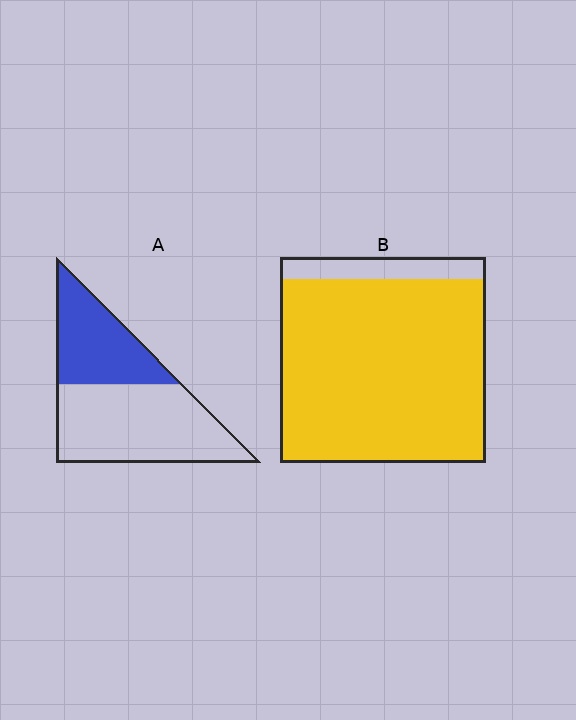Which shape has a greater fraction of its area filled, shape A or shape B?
Shape B.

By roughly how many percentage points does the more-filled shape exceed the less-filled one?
By roughly 50 percentage points (B over A).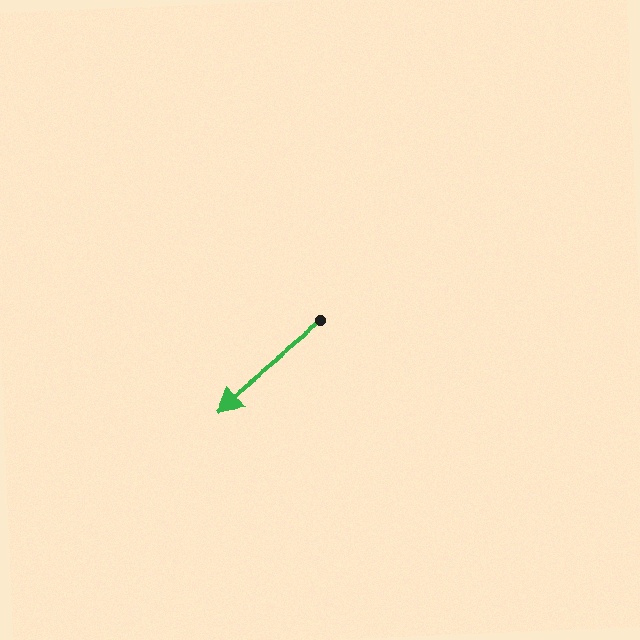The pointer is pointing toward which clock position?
Roughly 8 o'clock.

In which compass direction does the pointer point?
Southwest.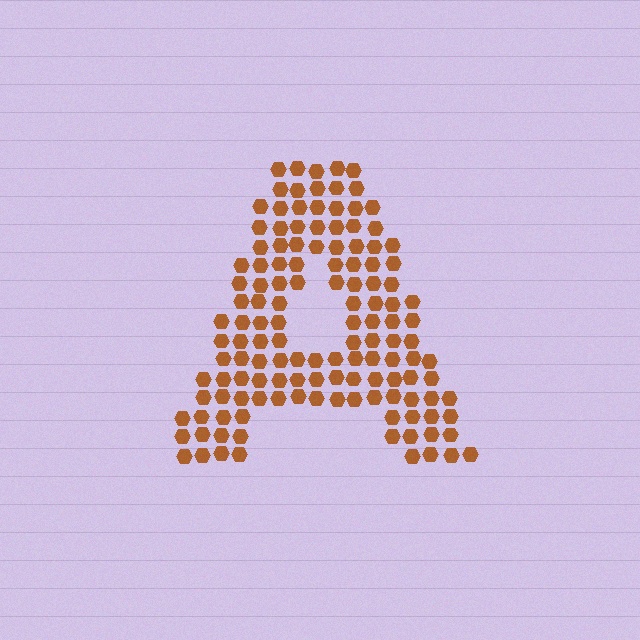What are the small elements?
The small elements are hexagons.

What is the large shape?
The large shape is the letter A.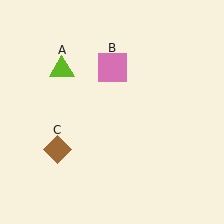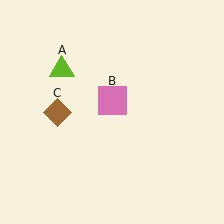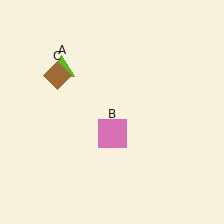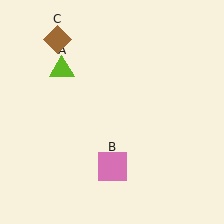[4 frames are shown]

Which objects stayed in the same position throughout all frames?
Lime triangle (object A) remained stationary.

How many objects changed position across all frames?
2 objects changed position: pink square (object B), brown diamond (object C).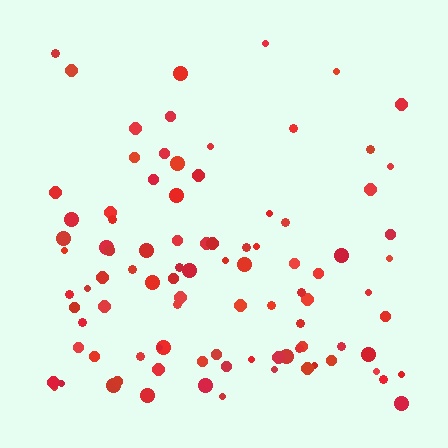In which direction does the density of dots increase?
From top to bottom, with the bottom side densest.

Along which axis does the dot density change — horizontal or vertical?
Vertical.